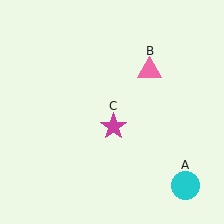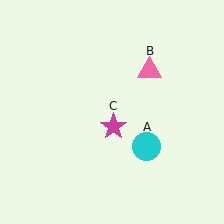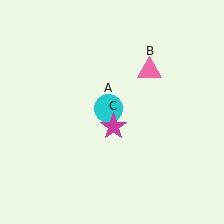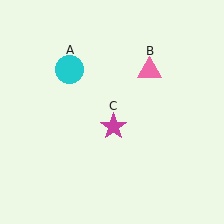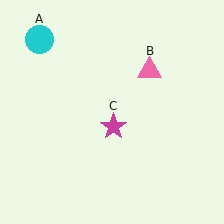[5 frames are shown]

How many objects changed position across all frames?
1 object changed position: cyan circle (object A).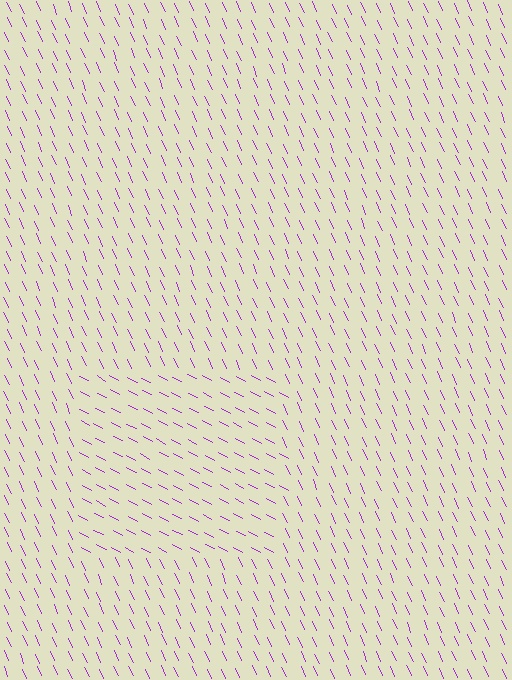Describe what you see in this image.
The image is filled with small purple line segments. A rectangle region in the image has lines oriented differently from the surrounding lines, creating a visible texture boundary.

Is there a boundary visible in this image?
Yes, there is a texture boundary formed by a change in line orientation.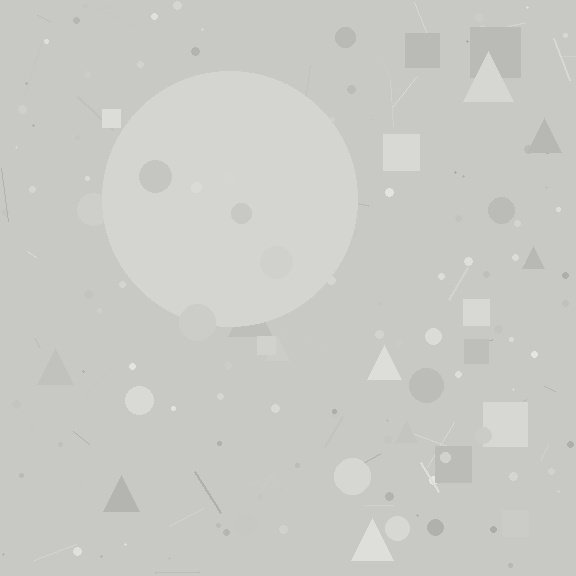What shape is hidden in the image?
A circle is hidden in the image.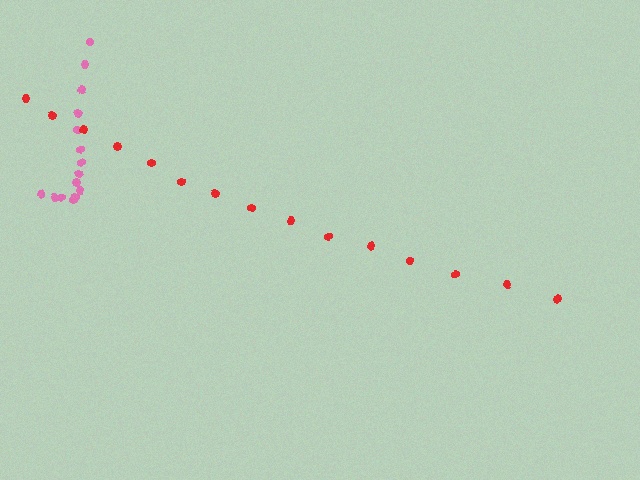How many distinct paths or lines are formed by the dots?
There are 2 distinct paths.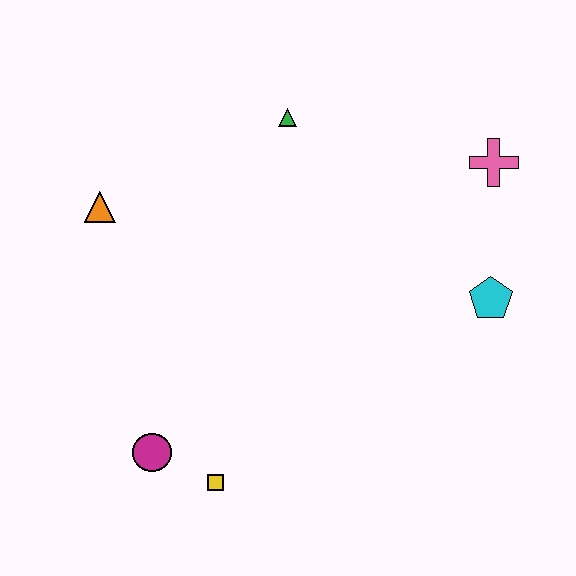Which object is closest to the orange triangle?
The green triangle is closest to the orange triangle.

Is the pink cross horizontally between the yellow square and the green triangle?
No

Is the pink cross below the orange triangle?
No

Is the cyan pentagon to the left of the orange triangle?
No